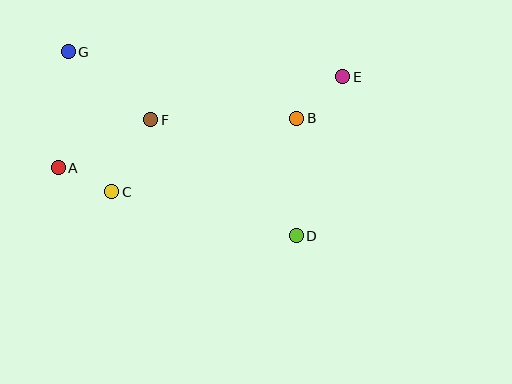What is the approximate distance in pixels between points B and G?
The distance between B and G is approximately 238 pixels.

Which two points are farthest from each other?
Points A and E are farthest from each other.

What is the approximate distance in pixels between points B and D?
The distance between B and D is approximately 118 pixels.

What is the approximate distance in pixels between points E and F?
The distance between E and F is approximately 197 pixels.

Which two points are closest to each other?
Points A and C are closest to each other.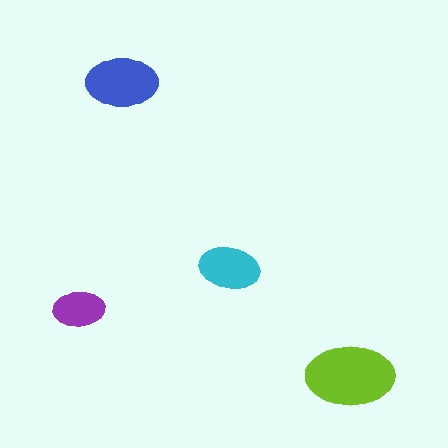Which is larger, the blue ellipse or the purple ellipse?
The blue one.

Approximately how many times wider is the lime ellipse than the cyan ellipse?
About 1.5 times wider.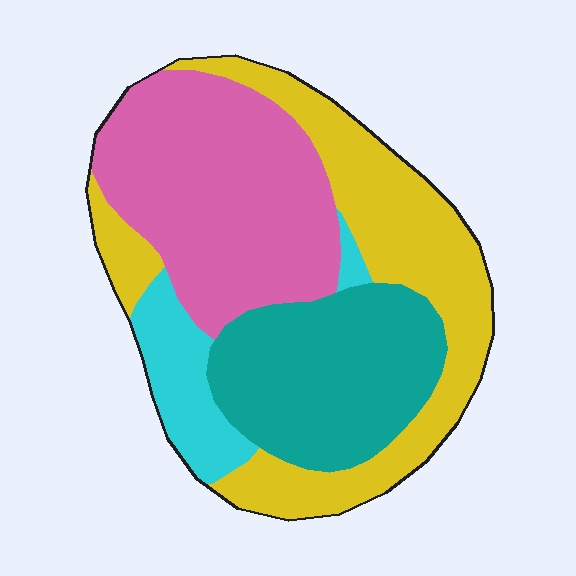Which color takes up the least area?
Cyan, at roughly 10%.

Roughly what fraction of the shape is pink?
Pink covers about 35% of the shape.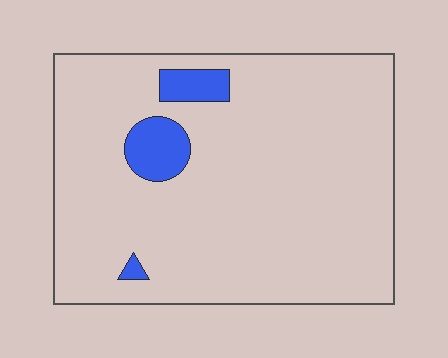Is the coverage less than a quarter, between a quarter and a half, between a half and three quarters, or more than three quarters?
Less than a quarter.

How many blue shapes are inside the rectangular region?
3.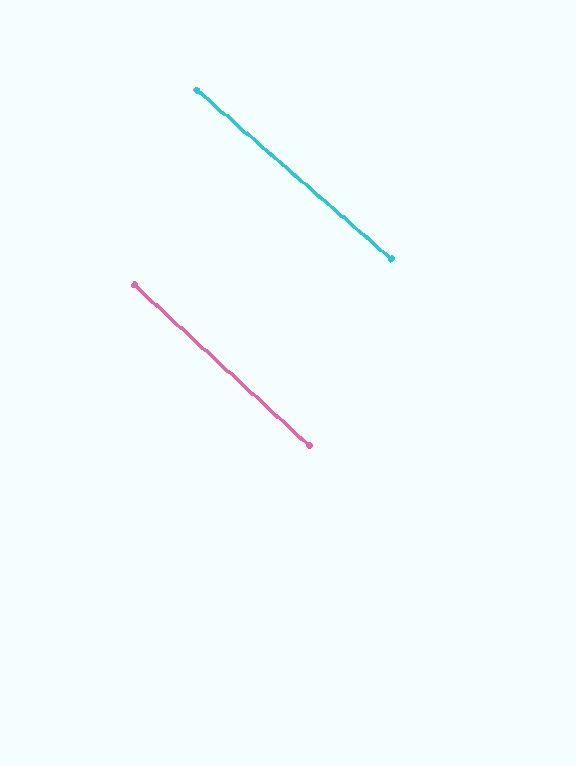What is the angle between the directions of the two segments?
Approximately 2 degrees.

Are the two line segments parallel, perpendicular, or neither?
Parallel — their directions differ by only 1.6°.